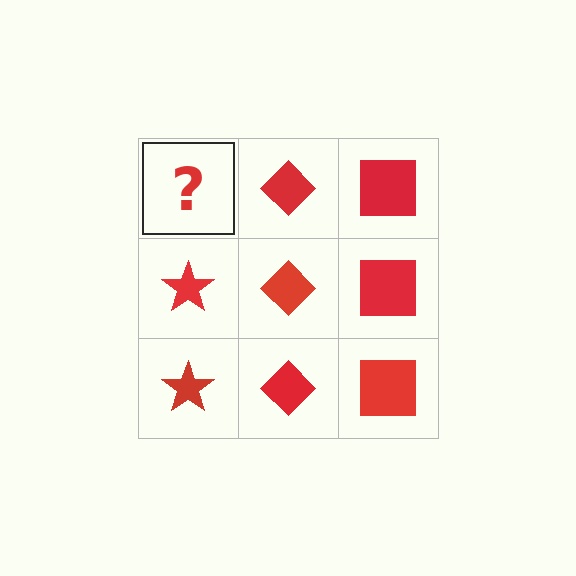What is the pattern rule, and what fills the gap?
The rule is that each column has a consistent shape. The gap should be filled with a red star.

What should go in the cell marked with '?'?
The missing cell should contain a red star.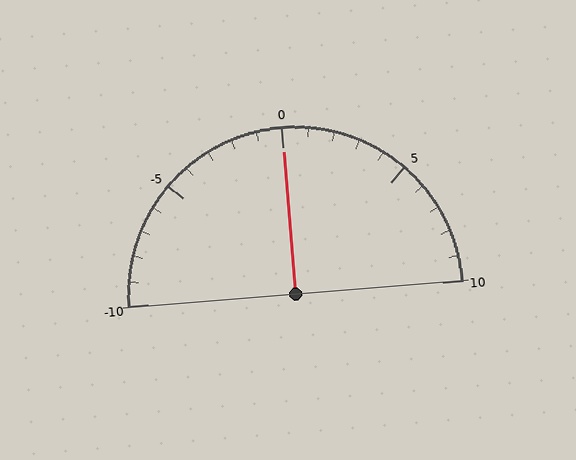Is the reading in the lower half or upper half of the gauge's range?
The reading is in the upper half of the range (-10 to 10).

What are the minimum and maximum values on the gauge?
The gauge ranges from -10 to 10.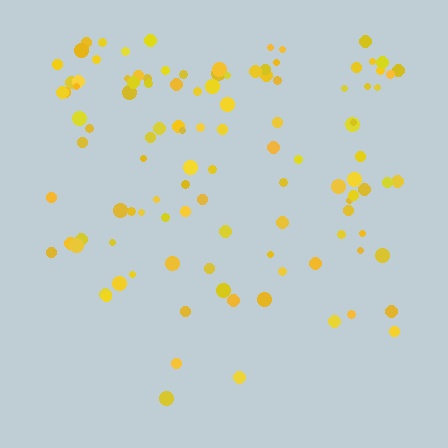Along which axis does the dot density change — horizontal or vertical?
Vertical.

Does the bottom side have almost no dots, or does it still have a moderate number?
Still a moderate number, just noticeably fewer than the top.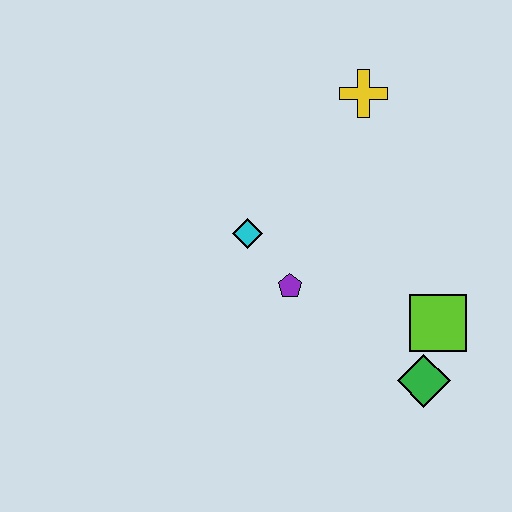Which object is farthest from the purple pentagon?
The yellow cross is farthest from the purple pentagon.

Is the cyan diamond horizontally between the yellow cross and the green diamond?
No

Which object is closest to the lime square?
The green diamond is closest to the lime square.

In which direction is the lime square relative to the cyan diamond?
The lime square is to the right of the cyan diamond.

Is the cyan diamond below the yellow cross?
Yes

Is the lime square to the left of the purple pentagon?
No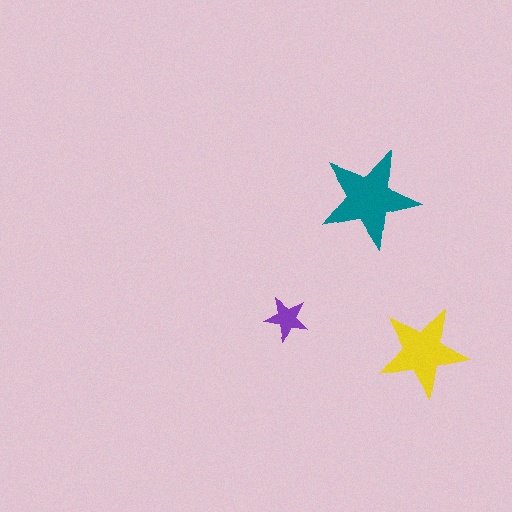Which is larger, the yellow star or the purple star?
The yellow one.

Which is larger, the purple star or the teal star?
The teal one.